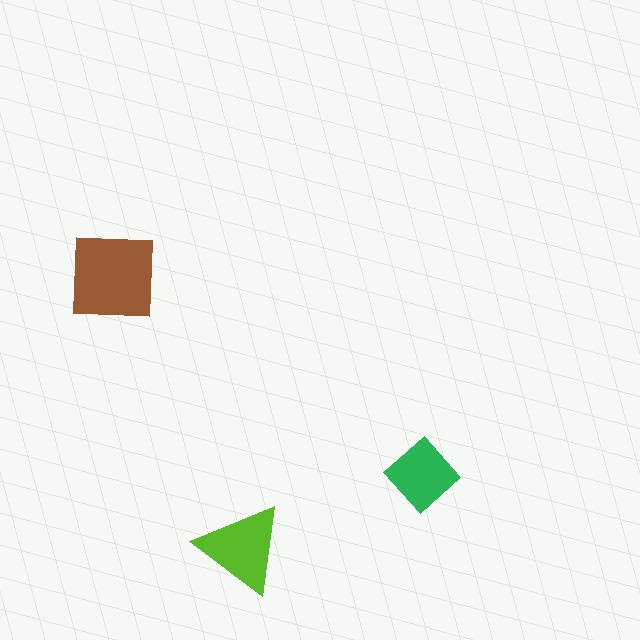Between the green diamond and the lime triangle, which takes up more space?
The lime triangle.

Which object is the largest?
The brown square.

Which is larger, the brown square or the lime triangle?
The brown square.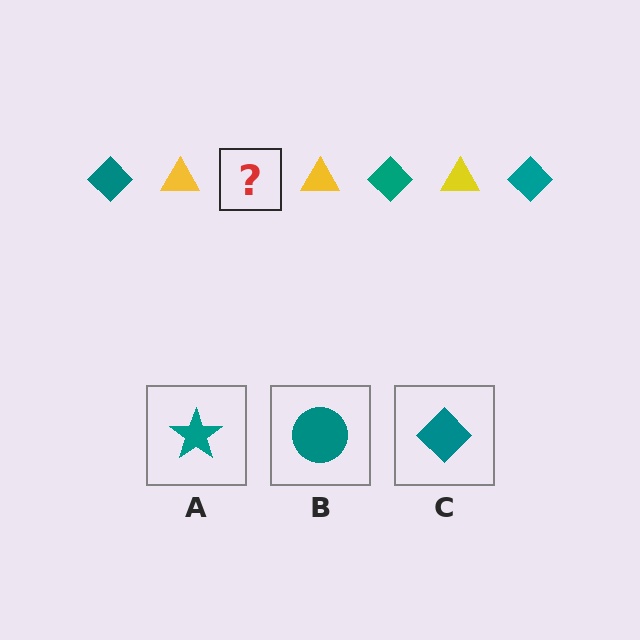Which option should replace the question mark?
Option C.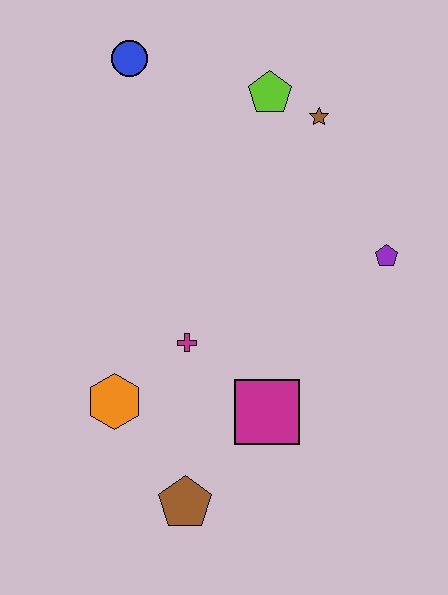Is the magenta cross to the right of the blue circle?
Yes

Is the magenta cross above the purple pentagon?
No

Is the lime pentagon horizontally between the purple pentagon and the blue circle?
Yes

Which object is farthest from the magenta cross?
The blue circle is farthest from the magenta cross.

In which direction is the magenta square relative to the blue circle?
The magenta square is below the blue circle.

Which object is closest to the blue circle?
The lime pentagon is closest to the blue circle.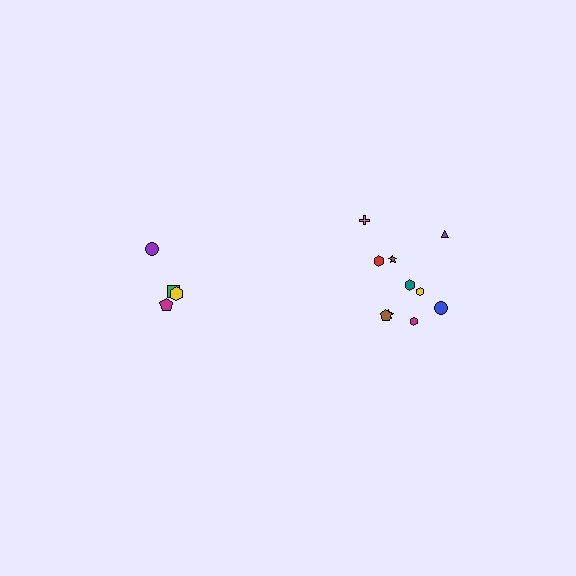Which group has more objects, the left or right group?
The right group.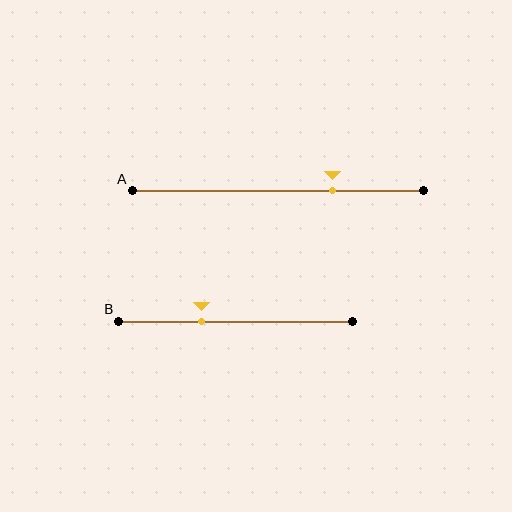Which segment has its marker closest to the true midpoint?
Segment B has its marker closest to the true midpoint.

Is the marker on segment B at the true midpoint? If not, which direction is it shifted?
No, the marker on segment B is shifted to the left by about 15% of the segment length.